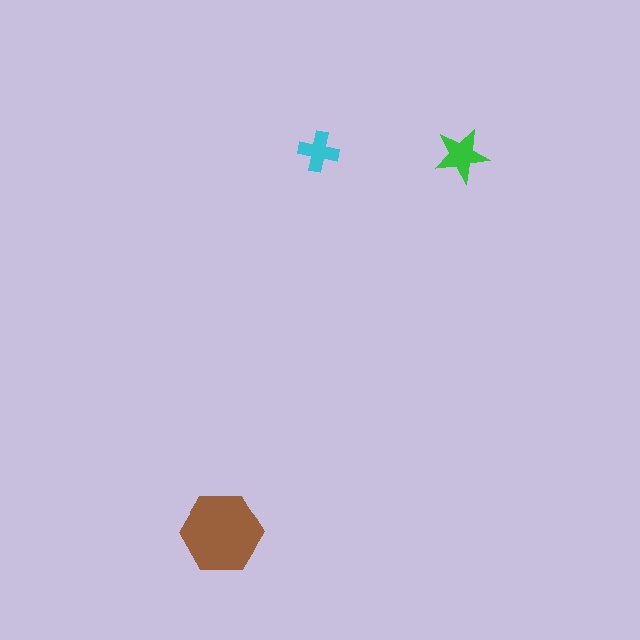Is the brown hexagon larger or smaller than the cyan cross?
Larger.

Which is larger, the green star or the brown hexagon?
The brown hexagon.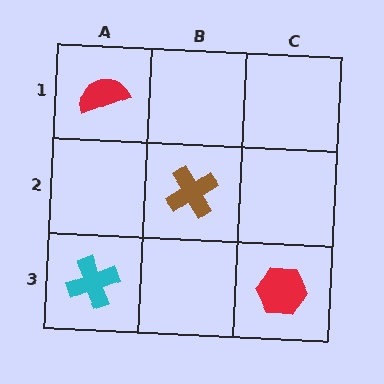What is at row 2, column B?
A brown cross.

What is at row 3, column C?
A red hexagon.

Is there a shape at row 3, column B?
No, that cell is empty.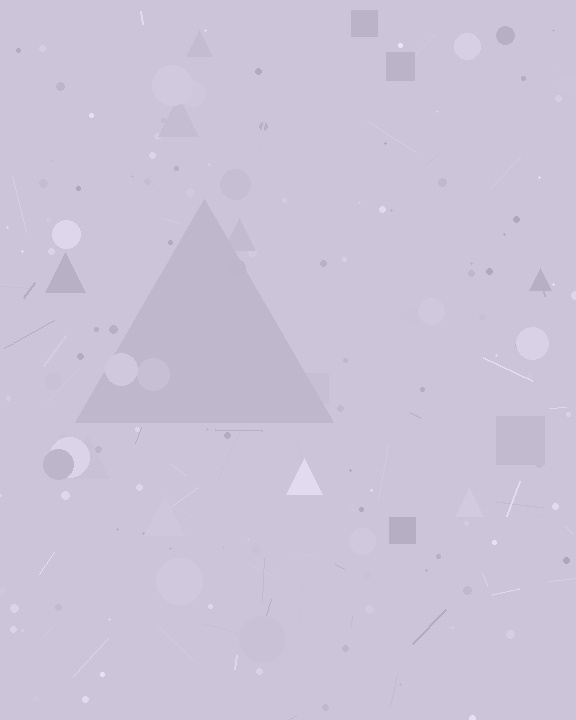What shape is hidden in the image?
A triangle is hidden in the image.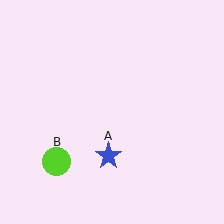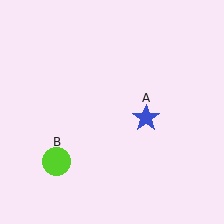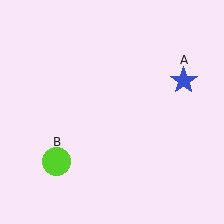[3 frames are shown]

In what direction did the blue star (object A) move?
The blue star (object A) moved up and to the right.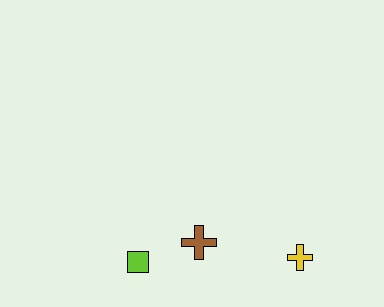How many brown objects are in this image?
There is 1 brown object.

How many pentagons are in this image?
There are no pentagons.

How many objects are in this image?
There are 3 objects.